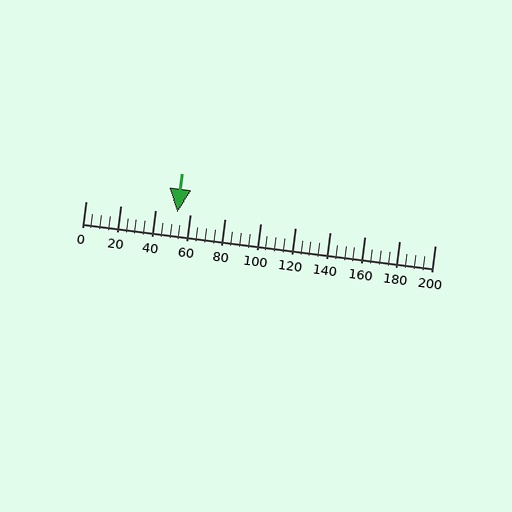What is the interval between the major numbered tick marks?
The major tick marks are spaced 20 units apart.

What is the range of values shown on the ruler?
The ruler shows values from 0 to 200.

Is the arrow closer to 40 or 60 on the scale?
The arrow is closer to 60.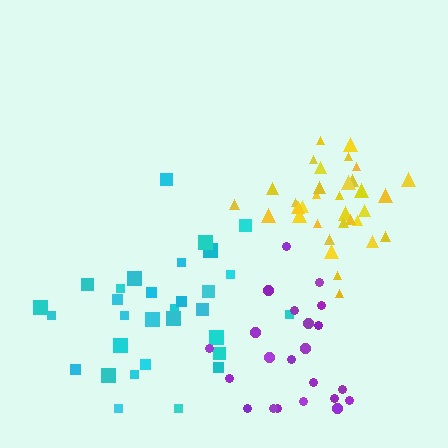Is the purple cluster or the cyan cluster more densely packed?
Cyan.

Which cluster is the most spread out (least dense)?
Purple.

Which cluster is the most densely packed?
Yellow.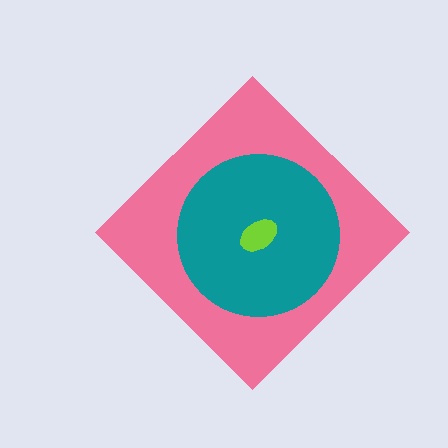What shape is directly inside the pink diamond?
The teal circle.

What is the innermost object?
The lime ellipse.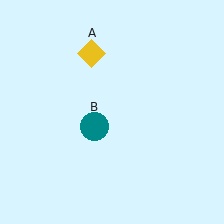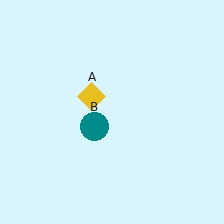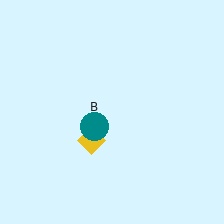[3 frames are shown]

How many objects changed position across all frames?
1 object changed position: yellow diamond (object A).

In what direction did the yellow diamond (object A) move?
The yellow diamond (object A) moved down.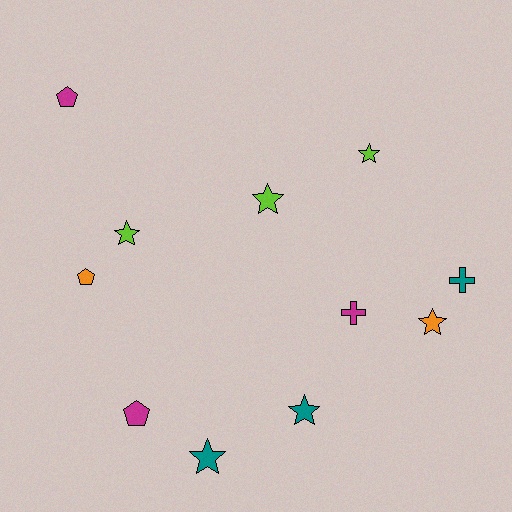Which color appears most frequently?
Magenta, with 3 objects.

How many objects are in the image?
There are 11 objects.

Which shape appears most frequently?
Star, with 6 objects.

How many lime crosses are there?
There are no lime crosses.